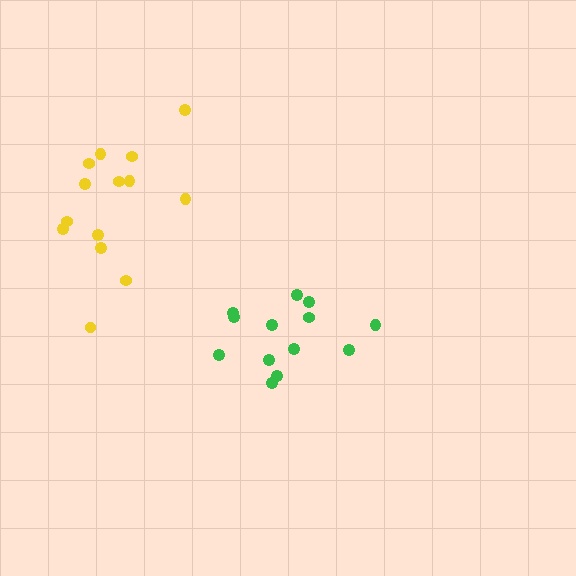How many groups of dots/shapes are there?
There are 2 groups.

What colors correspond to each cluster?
The clusters are colored: yellow, green.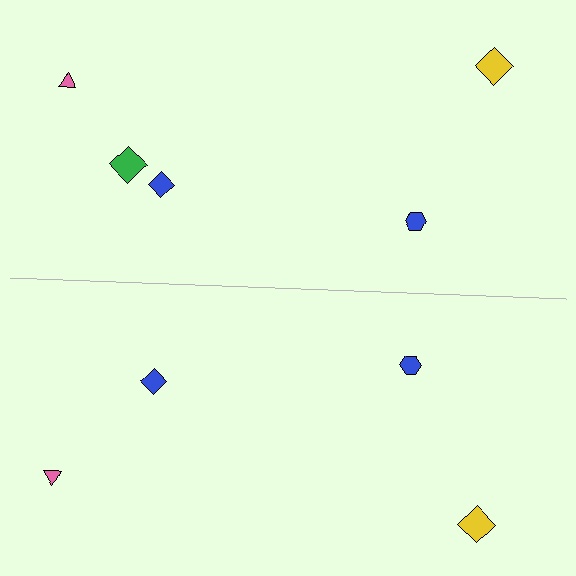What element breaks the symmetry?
A green diamond is missing from the bottom side.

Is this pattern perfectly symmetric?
No, the pattern is not perfectly symmetric. A green diamond is missing from the bottom side.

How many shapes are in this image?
There are 9 shapes in this image.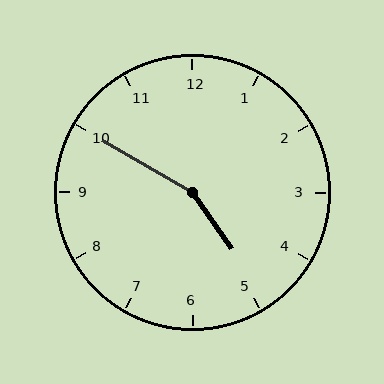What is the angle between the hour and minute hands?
Approximately 155 degrees.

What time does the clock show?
4:50.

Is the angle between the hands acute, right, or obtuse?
It is obtuse.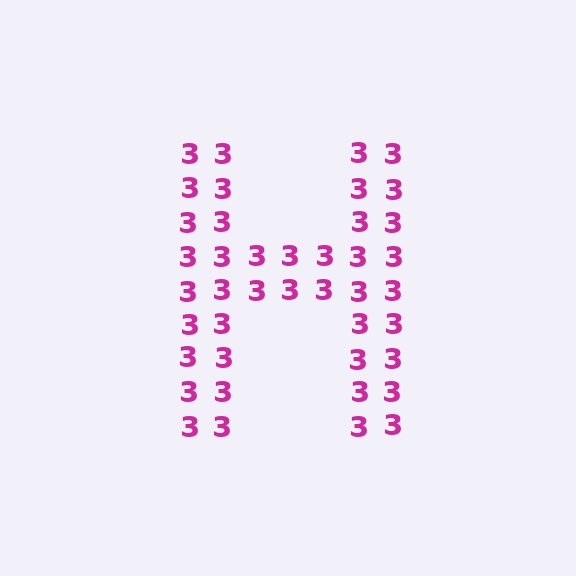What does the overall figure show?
The overall figure shows the letter H.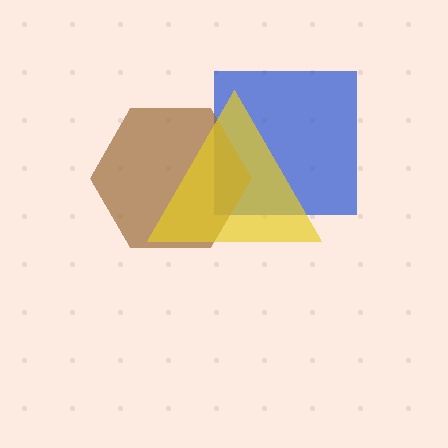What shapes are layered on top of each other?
The layered shapes are: a blue square, a brown hexagon, a yellow triangle.